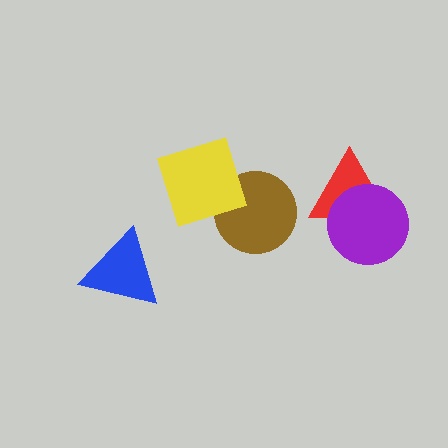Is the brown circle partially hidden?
Yes, it is partially covered by another shape.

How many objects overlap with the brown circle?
1 object overlaps with the brown circle.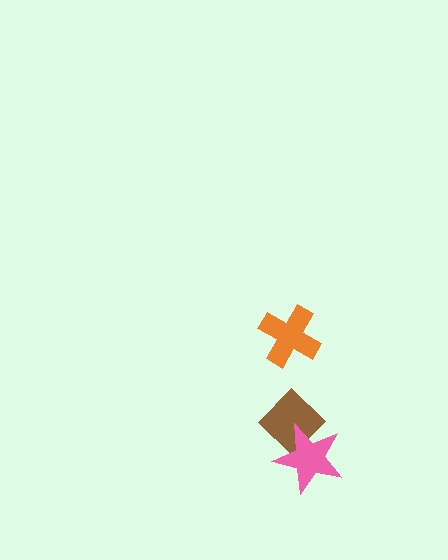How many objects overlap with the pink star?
1 object overlaps with the pink star.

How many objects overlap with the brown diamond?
1 object overlaps with the brown diamond.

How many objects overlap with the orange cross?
0 objects overlap with the orange cross.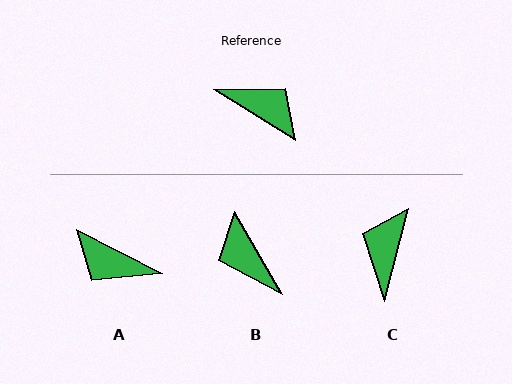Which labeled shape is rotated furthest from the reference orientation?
A, about 176 degrees away.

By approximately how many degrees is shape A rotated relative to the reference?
Approximately 176 degrees clockwise.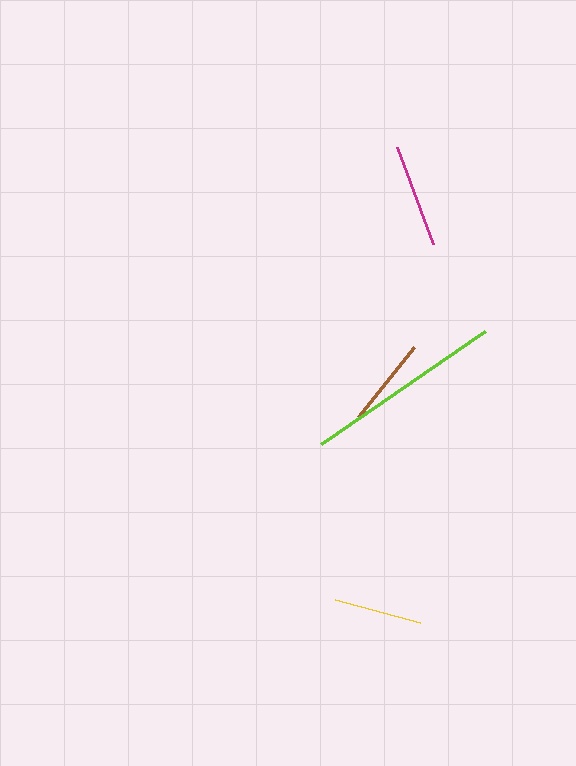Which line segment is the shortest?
The yellow line is the shortest at approximately 89 pixels.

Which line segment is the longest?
The lime line is the longest at approximately 200 pixels.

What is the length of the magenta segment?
The magenta segment is approximately 103 pixels long.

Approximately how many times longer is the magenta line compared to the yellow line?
The magenta line is approximately 1.2 times the length of the yellow line.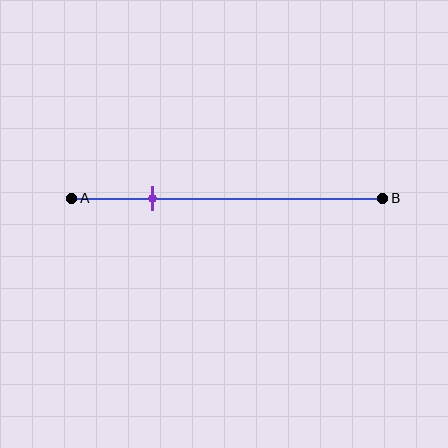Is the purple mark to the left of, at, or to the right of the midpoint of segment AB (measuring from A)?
The purple mark is to the left of the midpoint of segment AB.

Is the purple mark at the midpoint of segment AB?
No, the mark is at about 25% from A, not at the 50% midpoint.